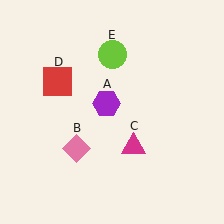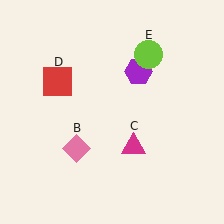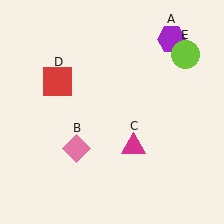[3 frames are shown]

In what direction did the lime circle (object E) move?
The lime circle (object E) moved right.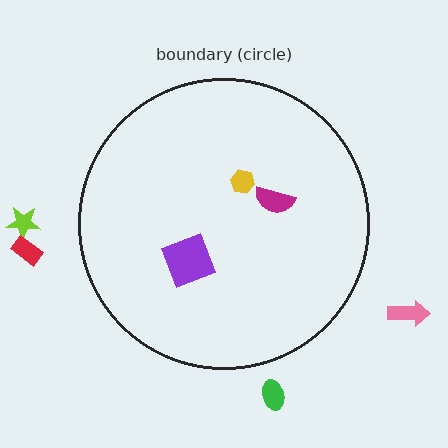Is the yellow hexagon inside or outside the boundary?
Inside.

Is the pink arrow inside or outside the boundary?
Outside.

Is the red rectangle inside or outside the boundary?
Outside.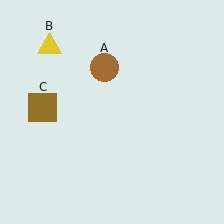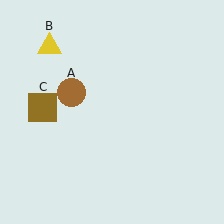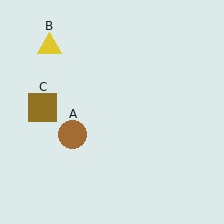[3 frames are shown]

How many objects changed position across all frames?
1 object changed position: brown circle (object A).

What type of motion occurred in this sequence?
The brown circle (object A) rotated counterclockwise around the center of the scene.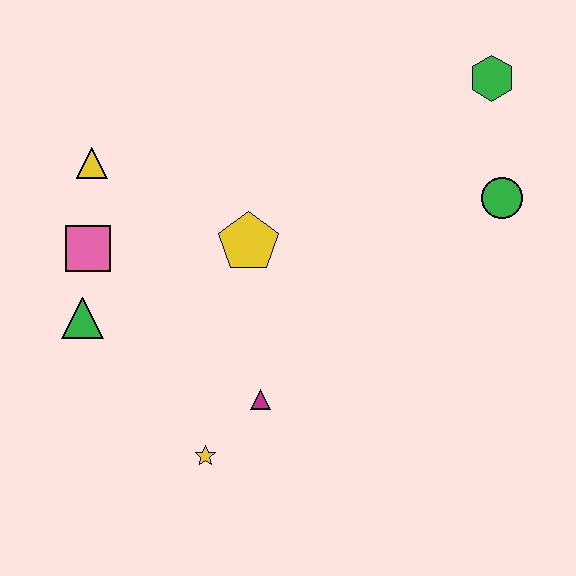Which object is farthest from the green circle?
The green triangle is farthest from the green circle.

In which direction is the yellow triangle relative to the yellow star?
The yellow triangle is above the yellow star.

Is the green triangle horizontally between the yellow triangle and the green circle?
No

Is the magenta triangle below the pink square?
Yes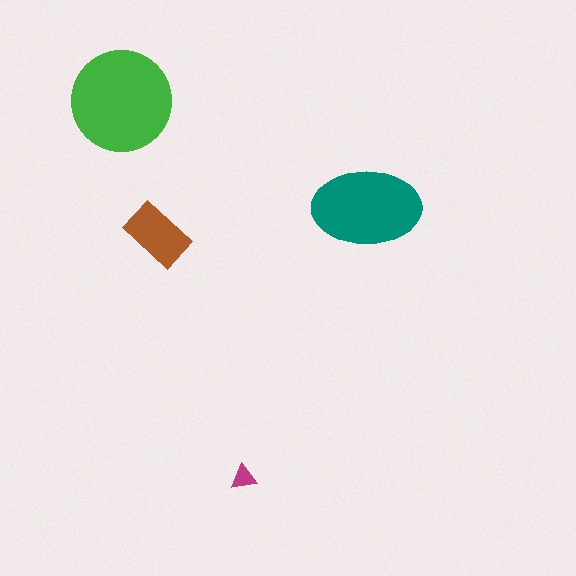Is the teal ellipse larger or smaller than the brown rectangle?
Larger.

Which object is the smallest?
The magenta triangle.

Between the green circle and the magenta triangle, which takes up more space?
The green circle.